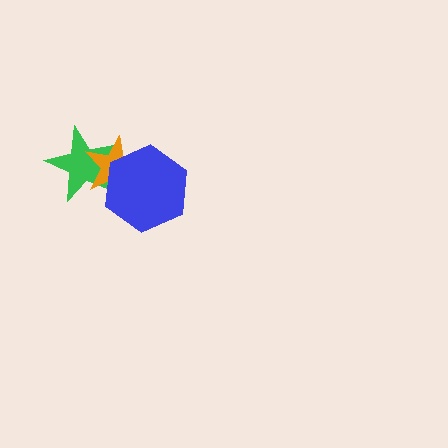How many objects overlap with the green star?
2 objects overlap with the green star.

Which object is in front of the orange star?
The blue hexagon is in front of the orange star.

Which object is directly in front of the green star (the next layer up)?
The orange star is directly in front of the green star.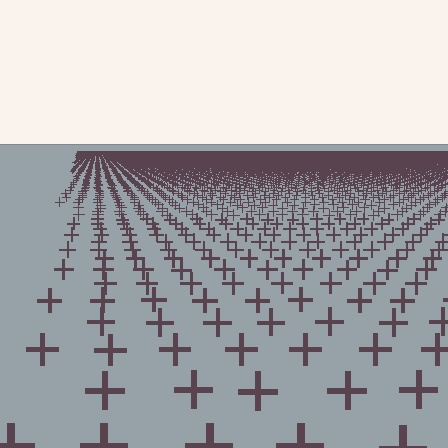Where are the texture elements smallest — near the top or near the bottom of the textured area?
Near the top.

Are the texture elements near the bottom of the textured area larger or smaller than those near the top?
Larger. Near the bottom, elements are closer to the viewer and appear at a bigger on-screen size.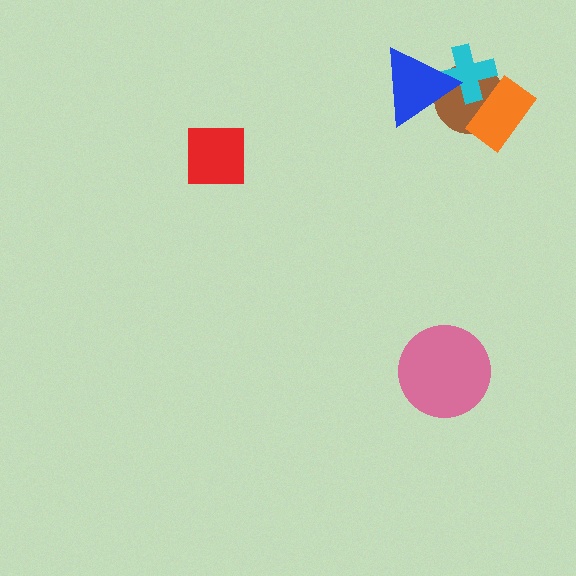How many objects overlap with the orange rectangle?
2 objects overlap with the orange rectangle.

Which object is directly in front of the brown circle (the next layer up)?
The cyan cross is directly in front of the brown circle.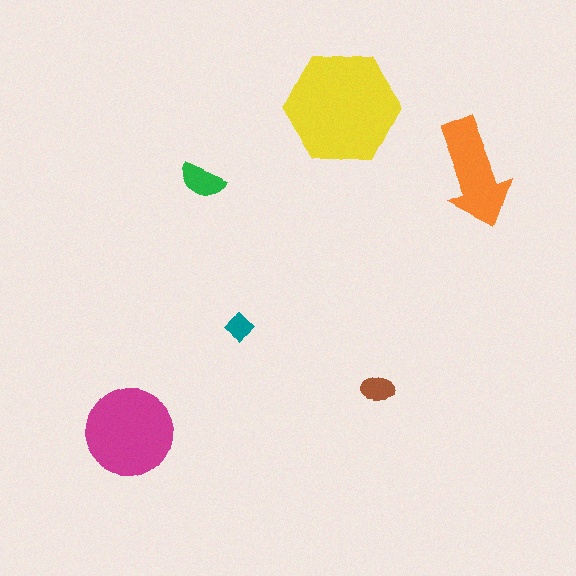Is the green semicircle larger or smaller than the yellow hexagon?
Smaller.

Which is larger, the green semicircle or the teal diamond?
The green semicircle.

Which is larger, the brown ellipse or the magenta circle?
The magenta circle.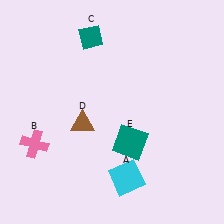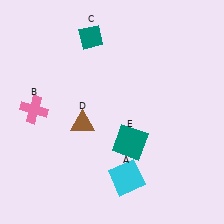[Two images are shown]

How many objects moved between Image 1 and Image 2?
1 object moved between the two images.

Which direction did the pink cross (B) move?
The pink cross (B) moved up.